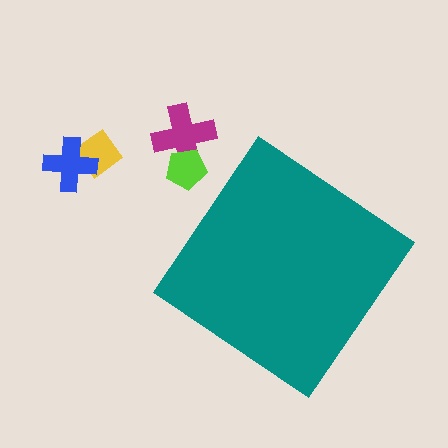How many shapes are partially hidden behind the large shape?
0 shapes are partially hidden.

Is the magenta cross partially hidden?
No, the magenta cross is fully visible.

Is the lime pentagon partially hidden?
No, the lime pentagon is fully visible.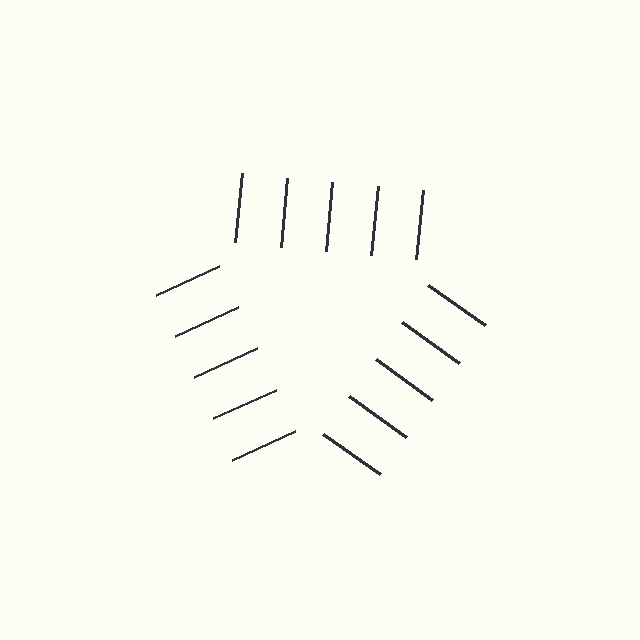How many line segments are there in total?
15 — 5 along each of the 3 edges.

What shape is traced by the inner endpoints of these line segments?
An illusory triangle — the line segments terminate on its edges but no continuous stroke is drawn.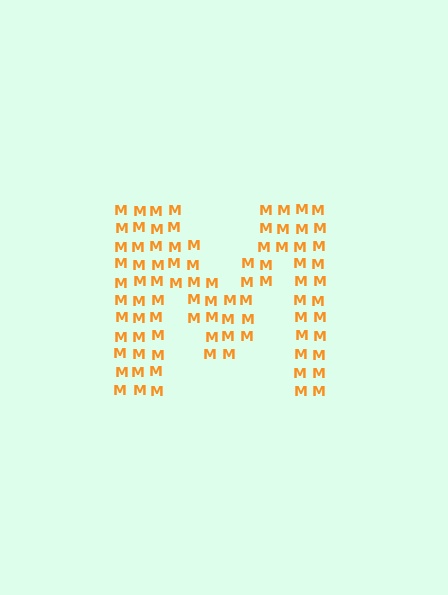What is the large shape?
The large shape is the letter M.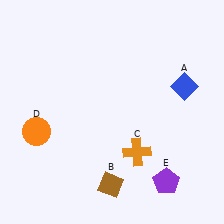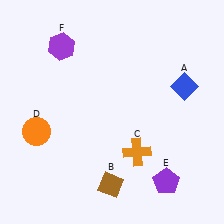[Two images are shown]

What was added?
A purple hexagon (F) was added in Image 2.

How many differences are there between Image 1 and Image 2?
There is 1 difference between the two images.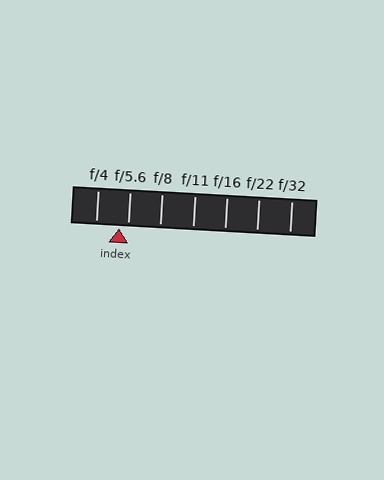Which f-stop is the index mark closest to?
The index mark is closest to f/5.6.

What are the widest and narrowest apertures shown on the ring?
The widest aperture shown is f/4 and the narrowest is f/32.